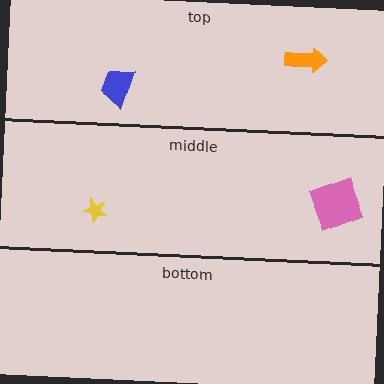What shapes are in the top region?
The orange arrow, the blue trapezoid.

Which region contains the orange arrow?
The top region.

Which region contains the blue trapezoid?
The top region.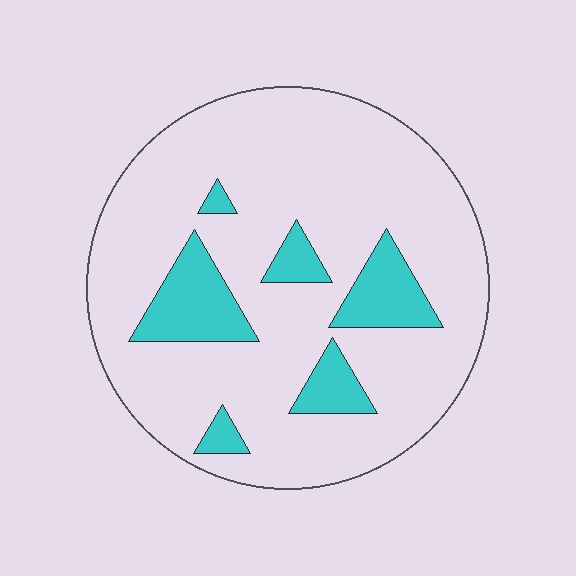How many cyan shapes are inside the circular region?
6.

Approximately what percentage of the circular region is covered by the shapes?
Approximately 15%.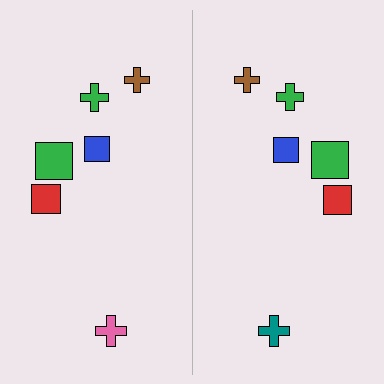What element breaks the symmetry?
The teal cross on the right side breaks the symmetry — its mirror counterpart is pink.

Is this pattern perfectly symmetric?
No, the pattern is not perfectly symmetric. The teal cross on the right side breaks the symmetry — its mirror counterpart is pink.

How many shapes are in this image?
There are 12 shapes in this image.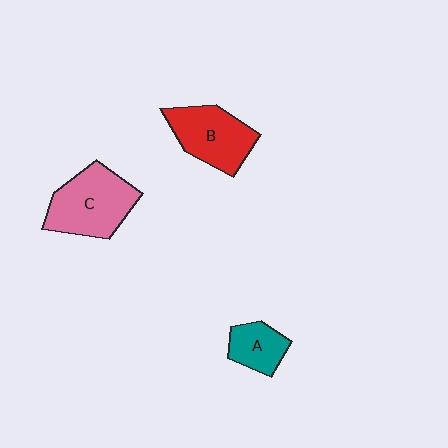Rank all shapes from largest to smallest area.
From largest to smallest: C (pink), B (red), A (teal).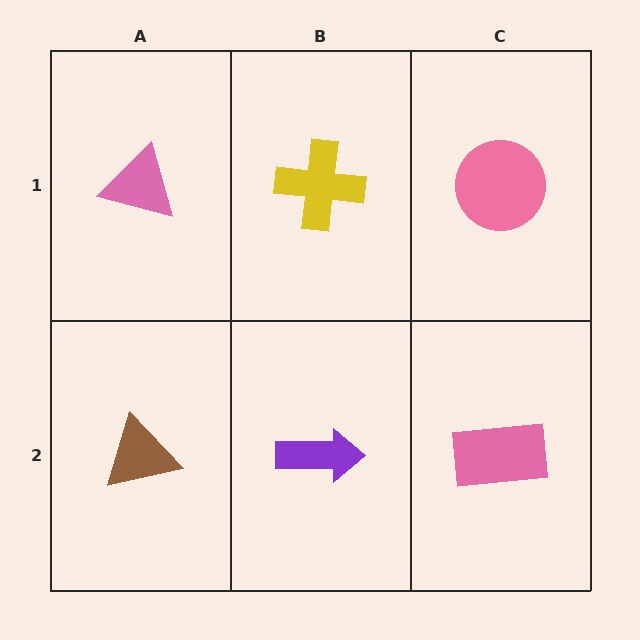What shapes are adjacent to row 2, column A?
A pink triangle (row 1, column A), a purple arrow (row 2, column B).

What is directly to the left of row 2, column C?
A purple arrow.